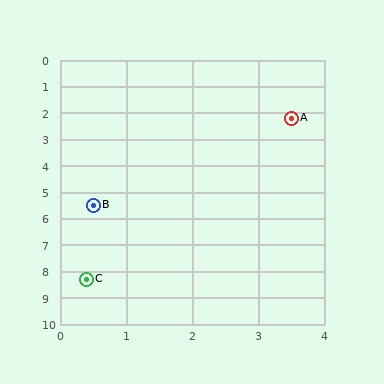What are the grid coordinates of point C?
Point C is at approximately (0.4, 8.3).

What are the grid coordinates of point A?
Point A is at approximately (3.5, 2.2).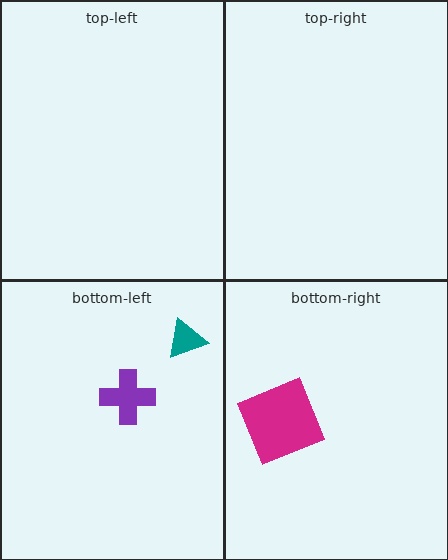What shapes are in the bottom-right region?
The magenta square.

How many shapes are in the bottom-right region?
1.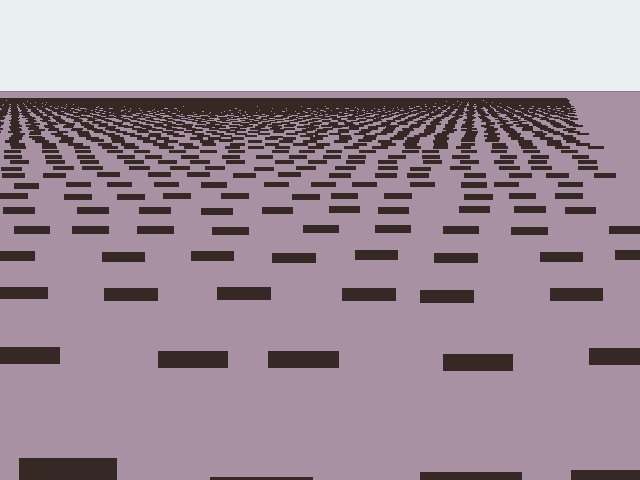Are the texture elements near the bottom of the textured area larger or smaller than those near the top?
Larger. Near the bottom, elements are closer to the viewer and appear at a bigger on-screen size.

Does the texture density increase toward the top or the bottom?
Density increases toward the top.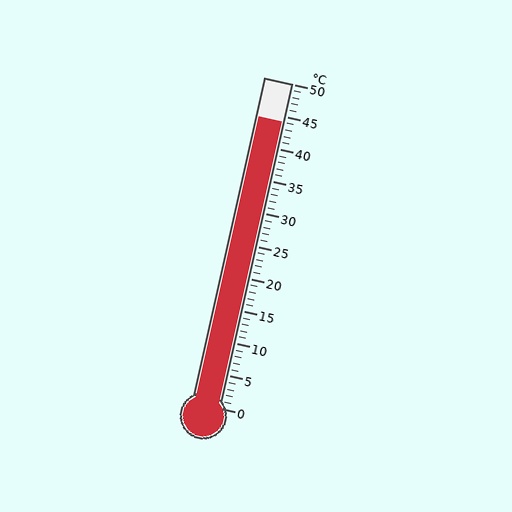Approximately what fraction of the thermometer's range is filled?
The thermometer is filled to approximately 90% of its range.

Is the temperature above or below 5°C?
The temperature is above 5°C.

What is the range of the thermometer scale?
The thermometer scale ranges from 0°C to 50°C.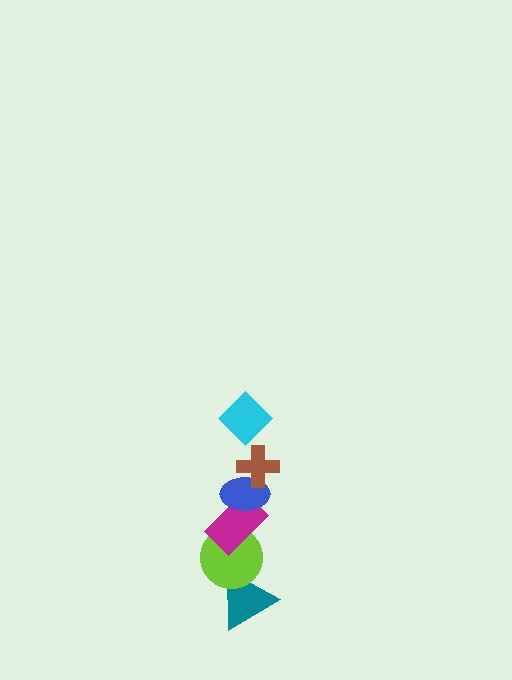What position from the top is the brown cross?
The brown cross is 2nd from the top.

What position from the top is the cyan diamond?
The cyan diamond is 1st from the top.